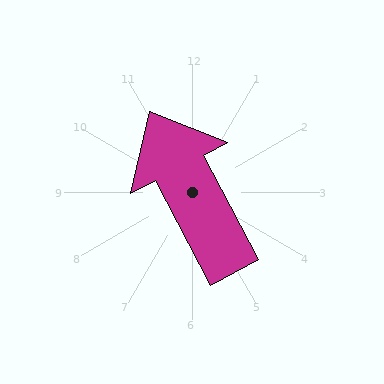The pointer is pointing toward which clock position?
Roughly 11 o'clock.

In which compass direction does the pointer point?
Northwest.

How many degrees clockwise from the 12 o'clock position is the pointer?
Approximately 332 degrees.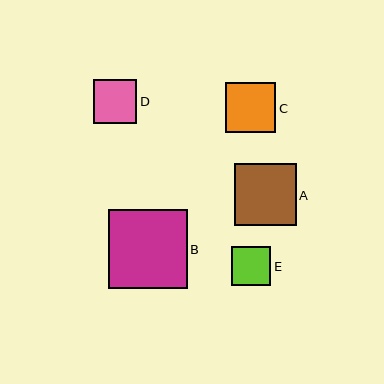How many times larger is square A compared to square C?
Square A is approximately 1.2 times the size of square C.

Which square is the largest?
Square B is the largest with a size of approximately 79 pixels.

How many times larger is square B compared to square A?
Square B is approximately 1.3 times the size of square A.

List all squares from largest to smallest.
From largest to smallest: B, A, C, D, E.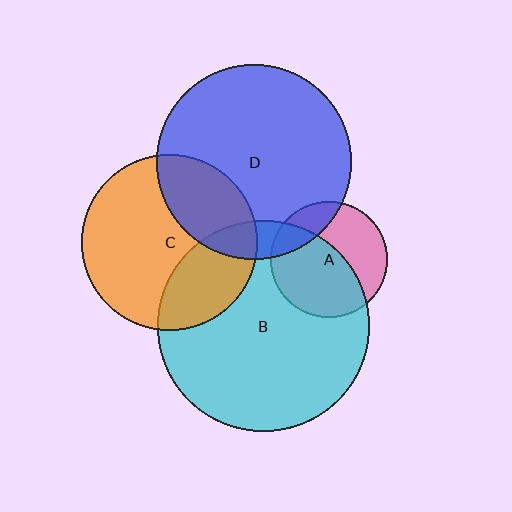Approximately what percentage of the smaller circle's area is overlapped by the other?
Approximately 30%.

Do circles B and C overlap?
Yes.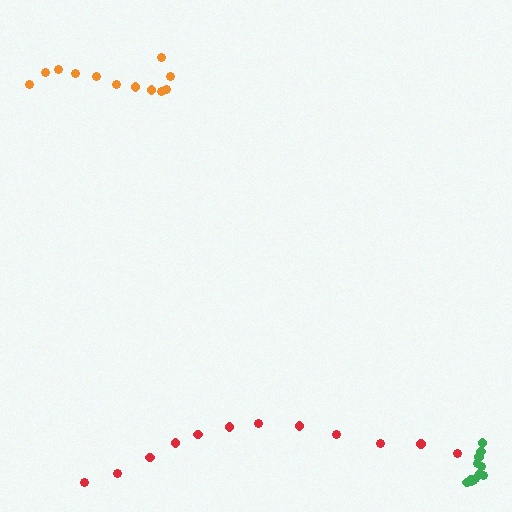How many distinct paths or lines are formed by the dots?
There are 3 distinct paths.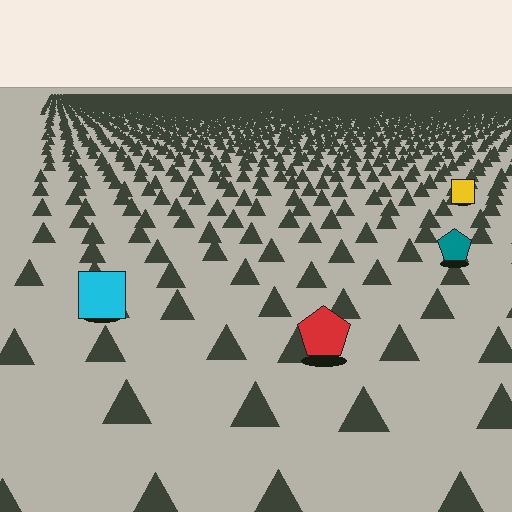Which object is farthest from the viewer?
The yellow square is farthest from the viewer. It appears smaller and the ground texture around it is denser.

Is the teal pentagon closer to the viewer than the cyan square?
No. The cyan square is closer — you can tell from the texture gradient: the ground texture is coarser near it.